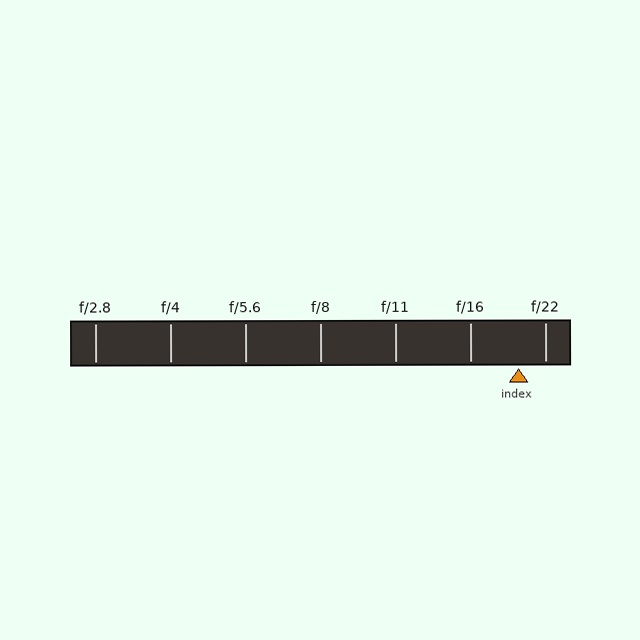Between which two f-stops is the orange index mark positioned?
The index mark is between f/16 and f/22.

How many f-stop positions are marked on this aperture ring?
There are 7 f-stop positions marked.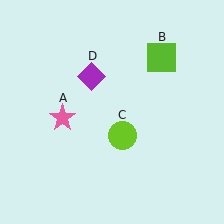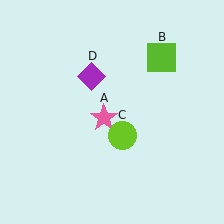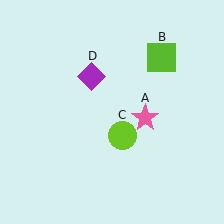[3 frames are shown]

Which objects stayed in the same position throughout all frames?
Lime square (object B) and lime circle (object C) and purple diamond (object D) remained stationary.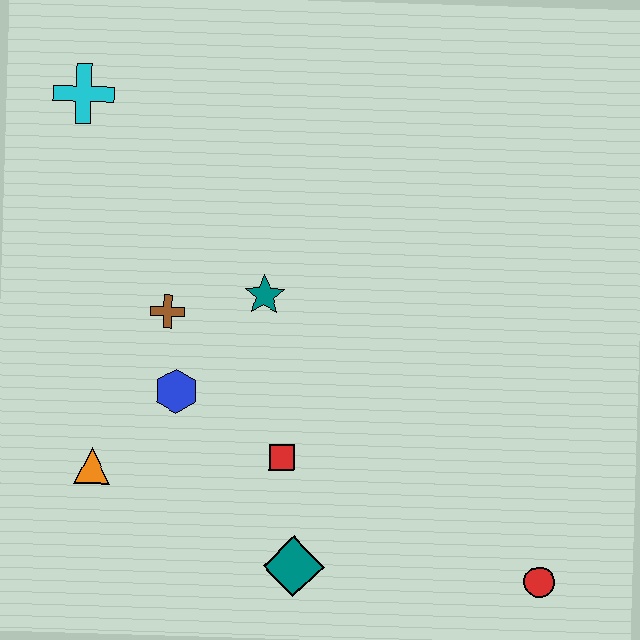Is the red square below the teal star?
Yes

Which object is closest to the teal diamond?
The red square is closest to the teal diamond.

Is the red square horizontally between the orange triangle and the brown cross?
No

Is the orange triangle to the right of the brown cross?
No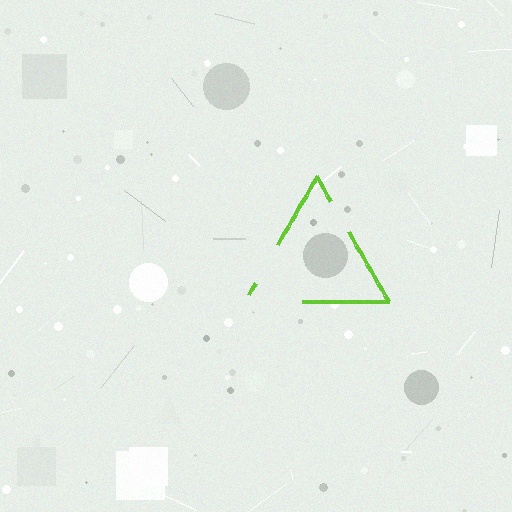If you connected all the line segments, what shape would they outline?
They would outline a triangle.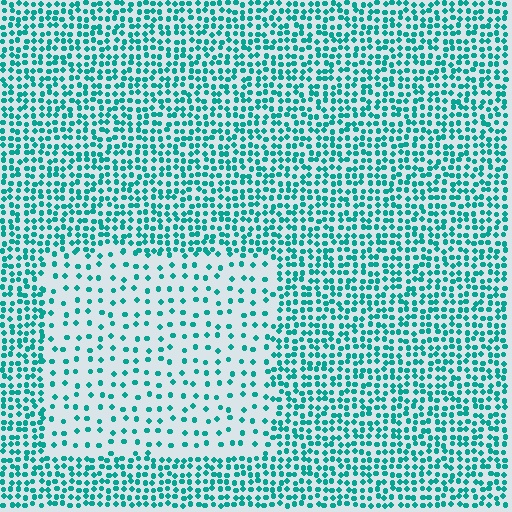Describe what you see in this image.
The image contains small teal elements arranged at two different densities. A rectangle-shaped region is visible where the elements are less densely packed than the surrounding area.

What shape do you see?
I see a rectangle.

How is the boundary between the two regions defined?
The boundary is defined by a change in element density (approximately 2.5x ratio). All elements are the same color, size, and shape.